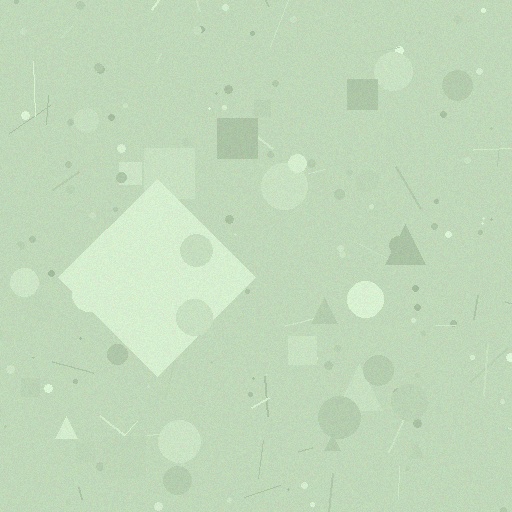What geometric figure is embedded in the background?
A diamond is embedded in the background.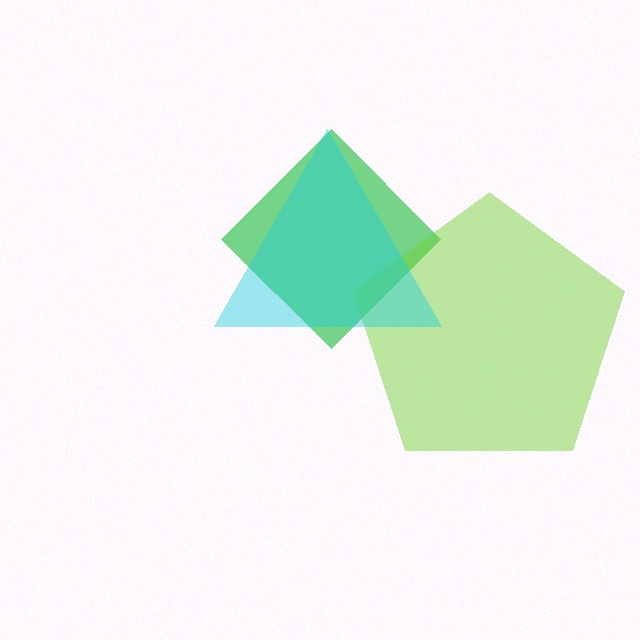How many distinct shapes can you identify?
There are 3 distinct shapes: a green diamond, a lime pentagon, a cyan triangle.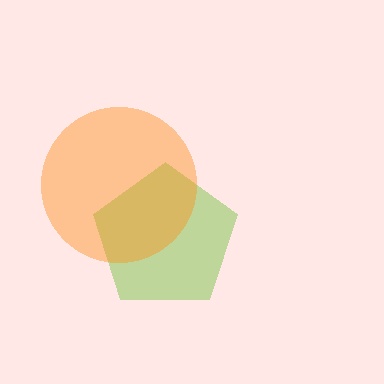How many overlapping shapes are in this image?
There are 2 overlapping shapes in the image.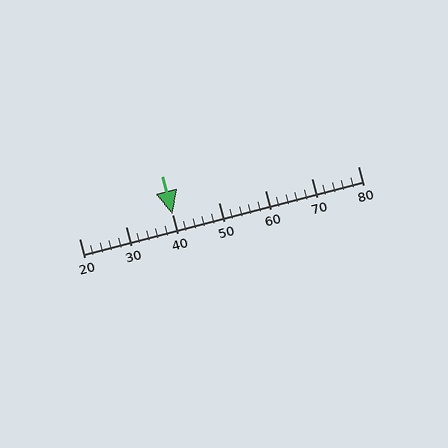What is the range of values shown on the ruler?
The ruler shows values from 20 to 80.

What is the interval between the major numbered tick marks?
The major tick marks are spaced 10 units apart.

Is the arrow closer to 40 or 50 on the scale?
The arrow is closer to 40.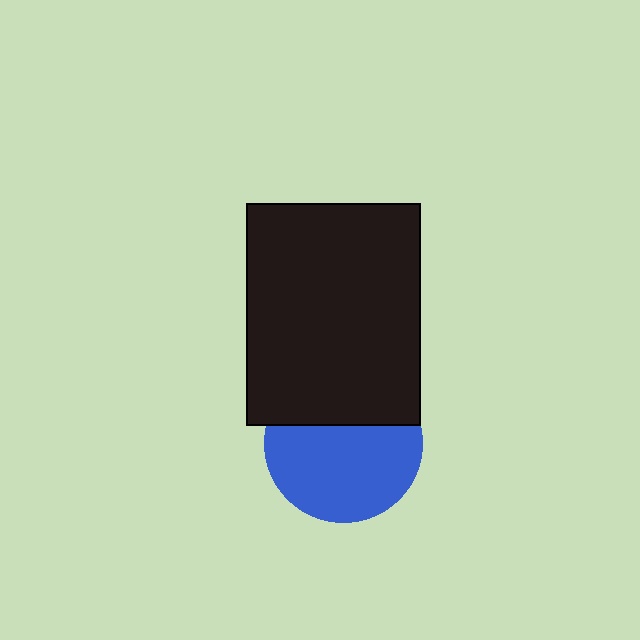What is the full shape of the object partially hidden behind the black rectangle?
The partially hidden object is a blue circle.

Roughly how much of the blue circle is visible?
About half of it is visible (roughly 64%).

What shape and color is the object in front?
The object in front is a black rectangle.